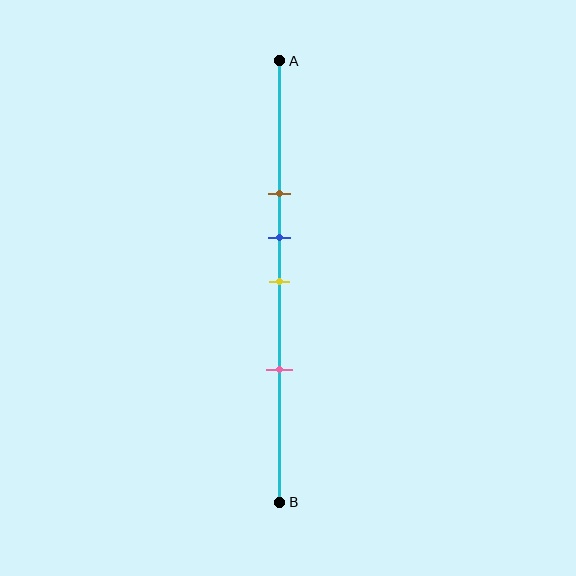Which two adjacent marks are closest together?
The blue and yellow marks are the closest adjacent pair.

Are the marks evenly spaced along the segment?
No, the marks are not evenly spaced.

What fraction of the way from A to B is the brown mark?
The brown mark is approximately 30% (0.3) of the way from A to B.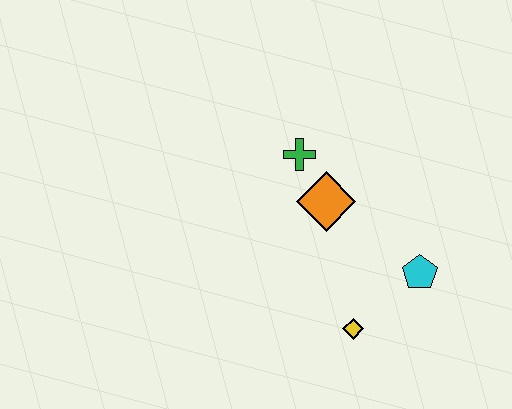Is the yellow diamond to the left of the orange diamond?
No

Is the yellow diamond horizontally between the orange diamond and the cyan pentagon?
Yes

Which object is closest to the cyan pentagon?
The yellow diamond is closest to the cyan pentagon.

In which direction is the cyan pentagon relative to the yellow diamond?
The cyan pentagon is to the right of the yellow diamond.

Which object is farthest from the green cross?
The yellow diamond is farthest from the green cross.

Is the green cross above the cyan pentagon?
Yes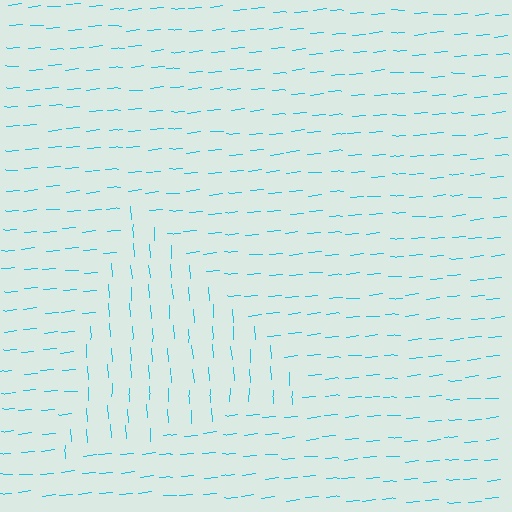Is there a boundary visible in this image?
Yes, there is a texture boundary formed by a change in line orientation.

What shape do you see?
I see a triangle.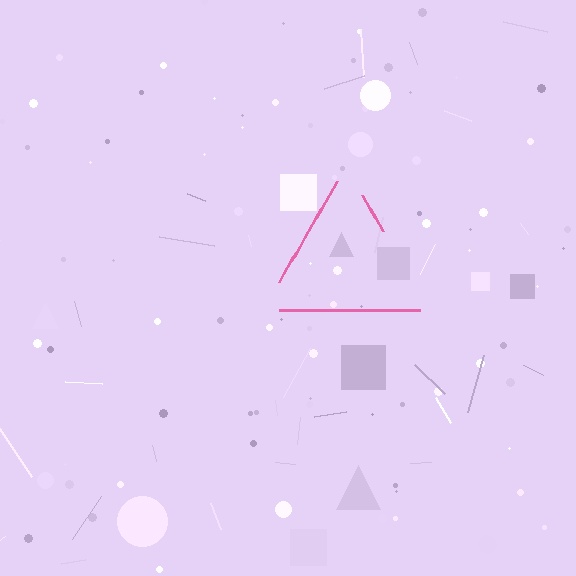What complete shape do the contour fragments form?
The contour fragments form a triangle.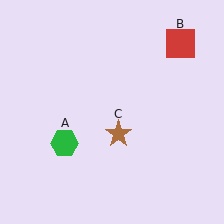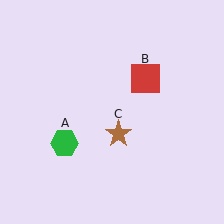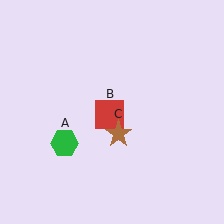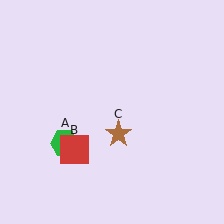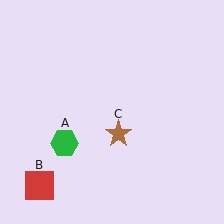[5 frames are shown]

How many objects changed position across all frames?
1 object changed position: red square (object B).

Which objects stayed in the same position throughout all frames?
Green hexagon (object A) and brown star (object C) remained stationary.